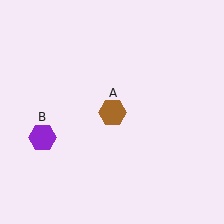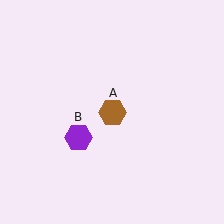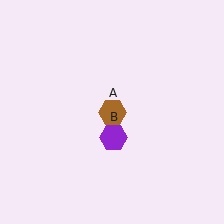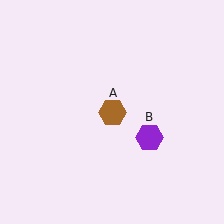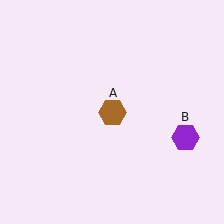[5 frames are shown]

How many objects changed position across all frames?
1 object changed position: purple hexagon (object B).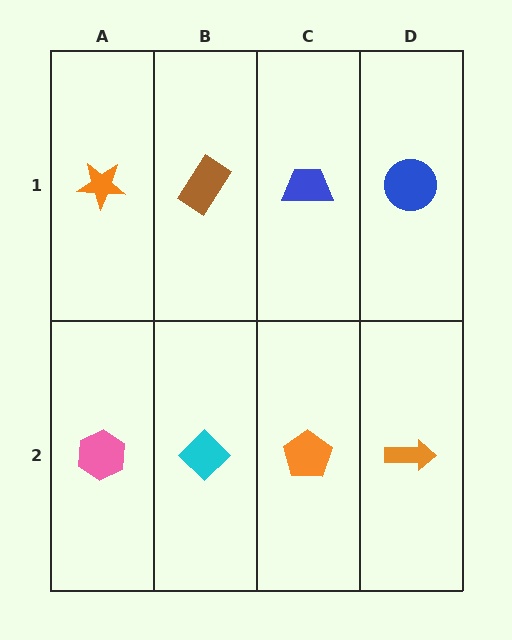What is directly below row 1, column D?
An orange arrow.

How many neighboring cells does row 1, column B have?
3.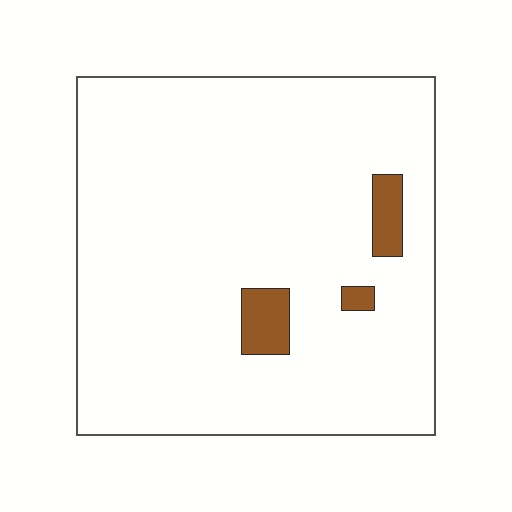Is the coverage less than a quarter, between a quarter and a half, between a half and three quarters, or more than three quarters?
Less than a quarter.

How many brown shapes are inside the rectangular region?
3.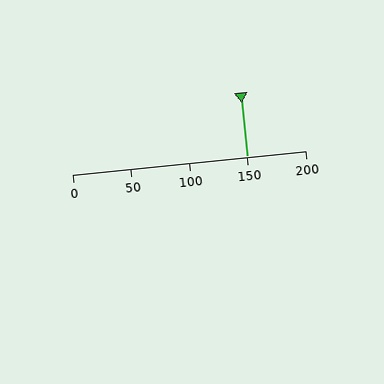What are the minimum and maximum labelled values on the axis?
The axis runs from 0 to 200.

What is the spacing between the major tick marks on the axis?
The major ticks are spaced 50 apart.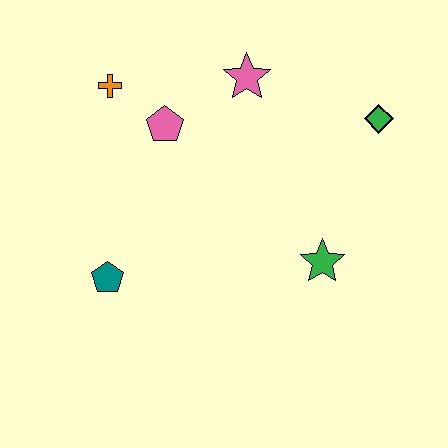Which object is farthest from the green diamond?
The teal pentagon is farthest from the green diamond.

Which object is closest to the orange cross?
The pink pentagon is closest to the orange cross.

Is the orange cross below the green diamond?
No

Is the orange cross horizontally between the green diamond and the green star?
No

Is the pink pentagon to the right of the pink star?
No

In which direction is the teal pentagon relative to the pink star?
The teal pentagon is below the pink star.